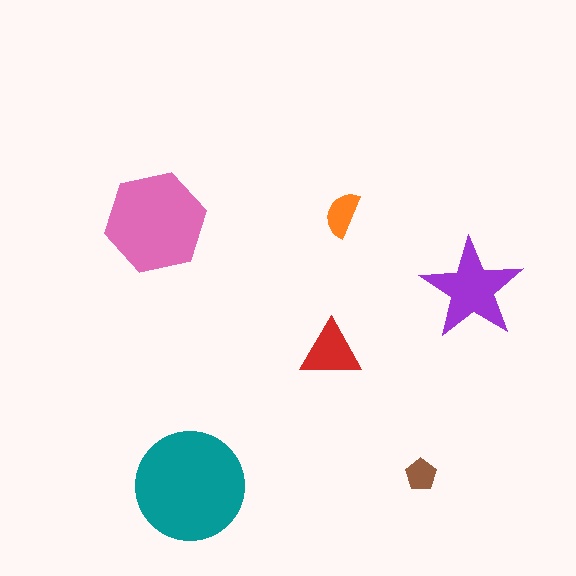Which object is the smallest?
The brown pentagon.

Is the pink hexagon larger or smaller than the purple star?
Larger.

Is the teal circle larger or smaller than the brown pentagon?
Larger.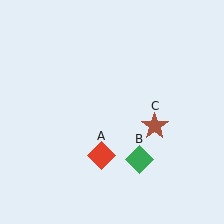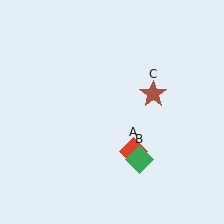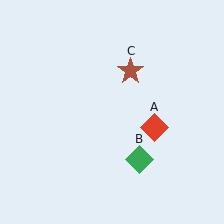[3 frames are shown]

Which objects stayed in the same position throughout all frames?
Green diamond (object B) remained stationary.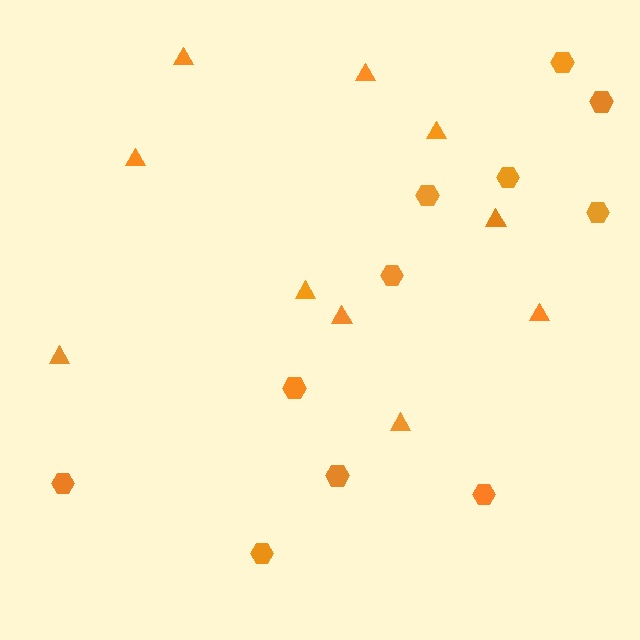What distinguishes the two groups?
There are 2 groups: one group of hexagons (11) and one group of triangles (10).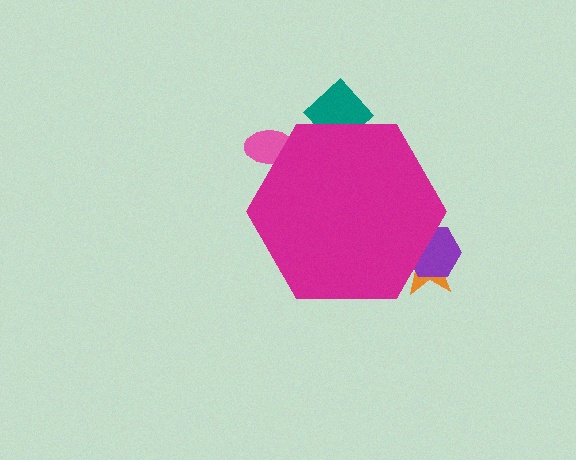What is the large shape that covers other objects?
A magenta hexagon.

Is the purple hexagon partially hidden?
Yes, the purple hexagon is partially hidden behind the magenta hexagon.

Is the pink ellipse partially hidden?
Yes, the pink ellipse is partially hidden behind the magenta hexagon.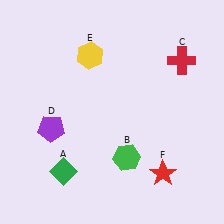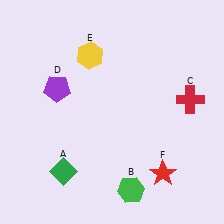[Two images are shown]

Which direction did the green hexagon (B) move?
The green hexagon (B) moved down.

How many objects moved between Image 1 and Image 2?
3 objects moved between the two images.